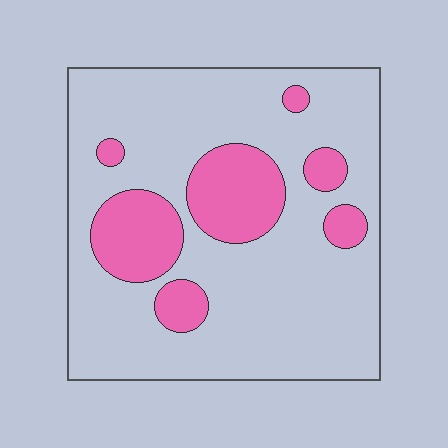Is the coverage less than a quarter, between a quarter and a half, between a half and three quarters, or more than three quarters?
Less than a quarter.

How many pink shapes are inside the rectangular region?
7.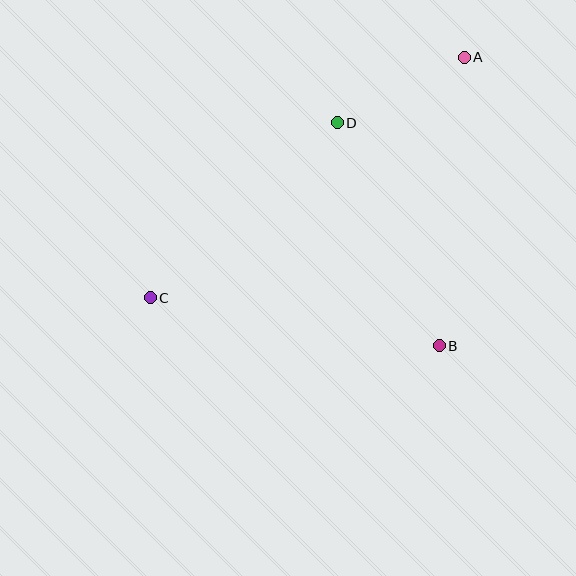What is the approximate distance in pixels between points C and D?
The distance between C and D is approximately 256 pixels.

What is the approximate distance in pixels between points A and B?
The distance between A and B is approximately 290 pixels.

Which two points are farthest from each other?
Points A and C are farthest from each other.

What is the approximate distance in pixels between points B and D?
The distance between B and D is approximately 245 pixels.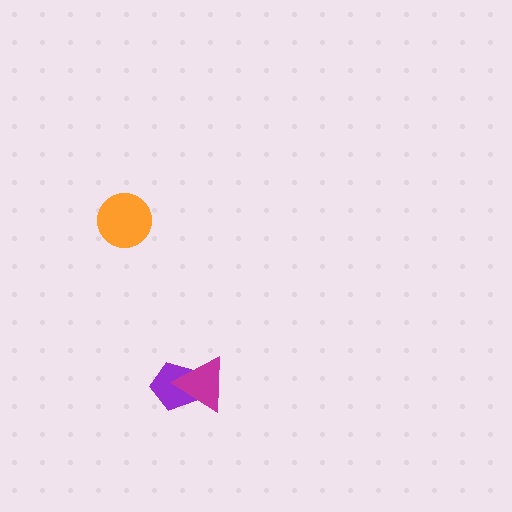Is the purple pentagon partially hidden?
Yes, it is partially covered by another shape.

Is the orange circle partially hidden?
No, no other shape covers it.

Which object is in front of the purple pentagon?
The magenta triangle is in front of the purple pentagon.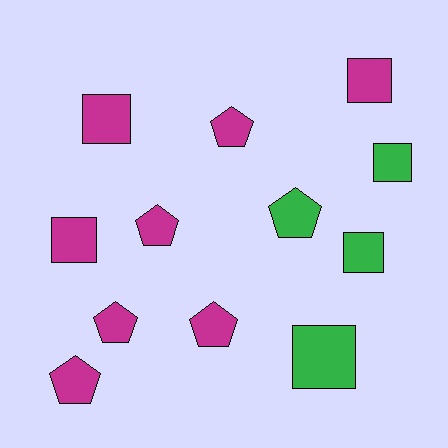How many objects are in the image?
There are 12 objects.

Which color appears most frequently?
Magenta, with 8 objects.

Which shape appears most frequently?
Square, with 6 objects.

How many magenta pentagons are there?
There are 5 magenta pentagons.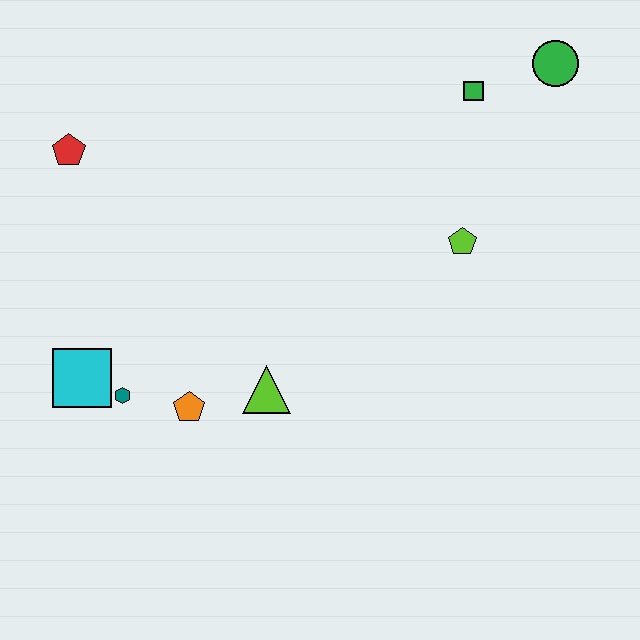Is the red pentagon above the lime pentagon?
Yes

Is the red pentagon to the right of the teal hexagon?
No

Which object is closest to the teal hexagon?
The cyan square is closest to the teal hexagon.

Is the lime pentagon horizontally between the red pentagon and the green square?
Yes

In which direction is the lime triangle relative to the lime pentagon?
The lime triangle is to the left of the lime pentagon.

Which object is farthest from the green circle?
The cyan square is farthest from the green circle.